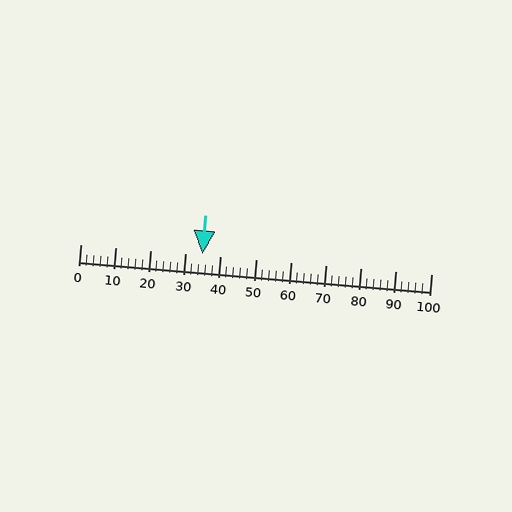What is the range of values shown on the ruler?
The ruler shows values from 0 to 100.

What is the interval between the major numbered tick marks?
The major tick marks are spaced 10 units apart.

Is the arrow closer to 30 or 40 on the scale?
The arrow is closer to 30.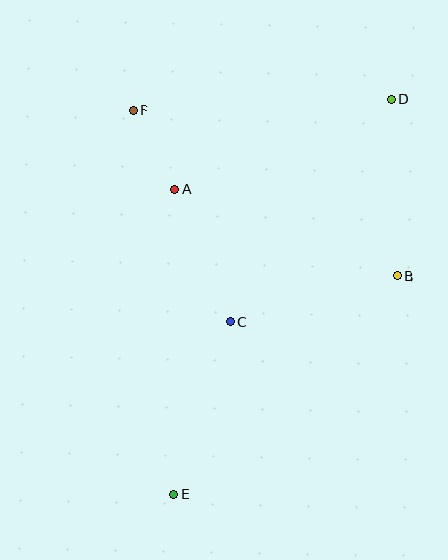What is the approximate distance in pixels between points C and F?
The distance between C and F is approximately 233 pixels.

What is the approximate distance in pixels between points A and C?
The distance between A and C is approximately 144 pixels.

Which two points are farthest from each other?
Points D and E are farthest from each other.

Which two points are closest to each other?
Points A and F are closest to each other.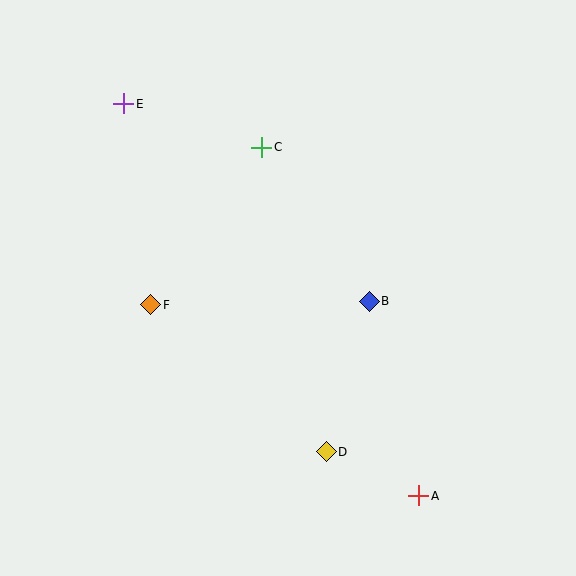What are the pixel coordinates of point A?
Point A is at (419, 496).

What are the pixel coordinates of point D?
Point D is at (326, 452).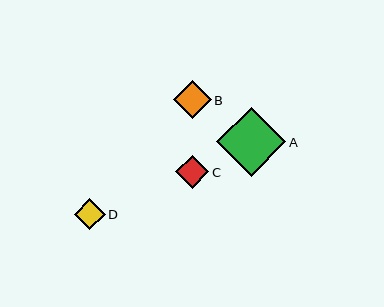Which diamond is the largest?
Diamond A is the largest with a size of approximately 69 pixels.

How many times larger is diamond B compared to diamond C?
Diamond B is approximately 1.2 times the size of diamond C.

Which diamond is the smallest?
Diamond D is the smallest with a size of approximately 31 pixels.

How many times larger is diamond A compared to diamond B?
Diamond A is approximately 1.8 times the size of diamond B.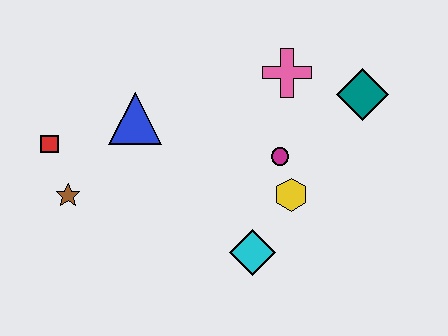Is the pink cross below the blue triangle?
No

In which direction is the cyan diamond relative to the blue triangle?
The cyan diamond is below the blue triangle.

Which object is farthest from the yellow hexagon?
The red square is farthest from the yellow hexagon.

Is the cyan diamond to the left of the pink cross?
Yes